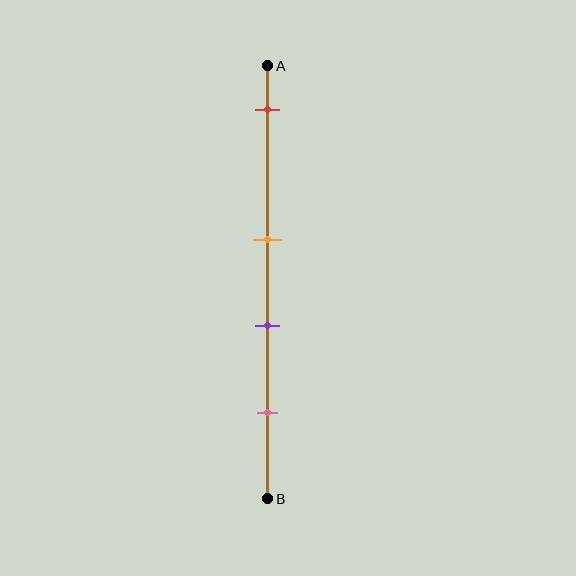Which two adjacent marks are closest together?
The orange and purple marks are the closest adjacent pair.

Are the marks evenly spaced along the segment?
No, the marks are not evenly spaced.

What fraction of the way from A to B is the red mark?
The red mark is approximately 10% (0.1) of the way from A to B.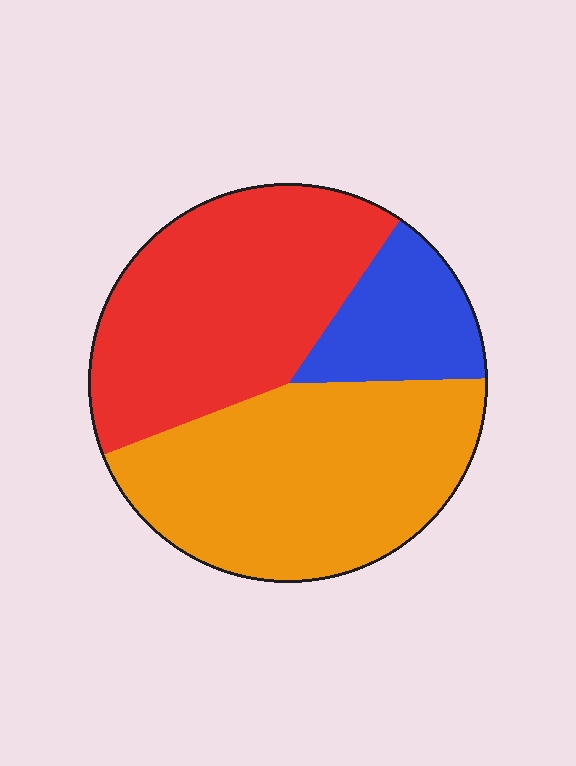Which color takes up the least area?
Blue, at roughly 15%.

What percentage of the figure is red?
Red covers 41% of the figure.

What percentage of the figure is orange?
Orange covers about 45% of the figure.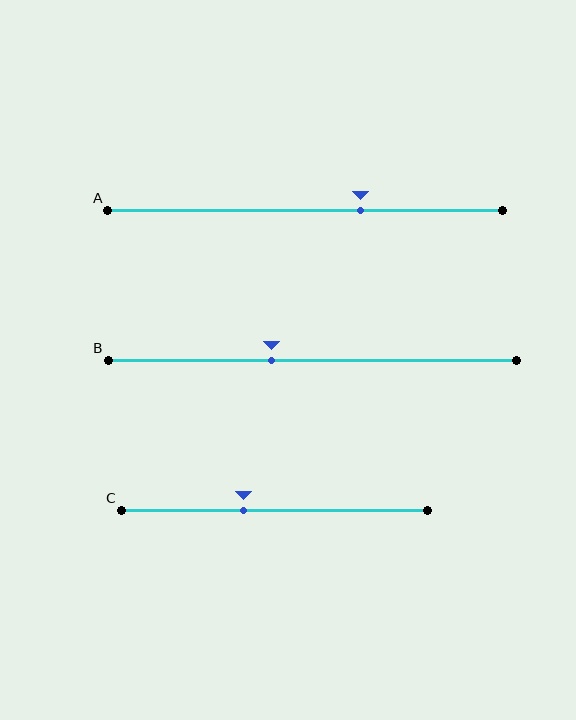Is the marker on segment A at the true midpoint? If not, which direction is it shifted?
No, the marker on segment A is shifted to the right by about 14% of the segment length.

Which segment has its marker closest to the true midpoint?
Segment B has its marker closest to the true midpoint.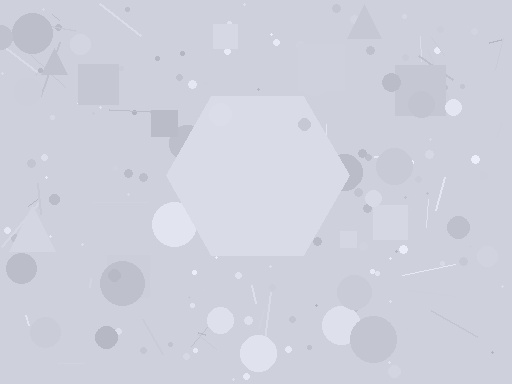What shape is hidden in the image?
A hexagon is hidden in the image.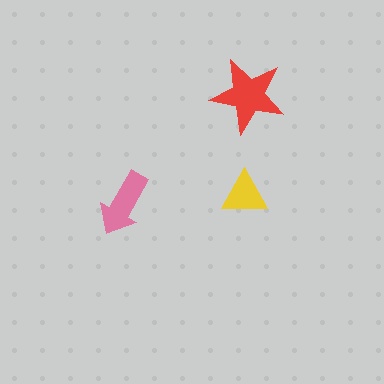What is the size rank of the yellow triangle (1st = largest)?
3rd.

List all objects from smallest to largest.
The yellow triangle, the pink arrow, the red star.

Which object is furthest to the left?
The pink arrow is leftmost.